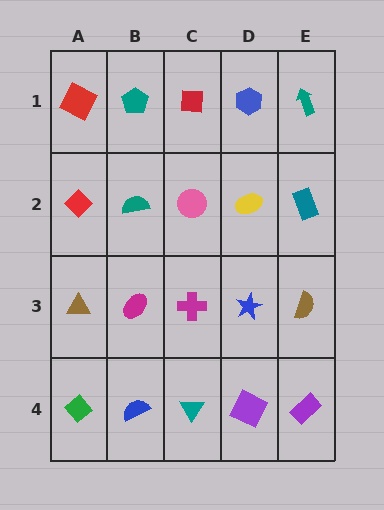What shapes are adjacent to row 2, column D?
A blue hexagon (row 1, column D), a blue star (row 3, column D), a pink circle (row 2, column C), a teal rectangle (row 2, column E).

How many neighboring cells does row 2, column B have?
4.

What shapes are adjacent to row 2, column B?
A teal pentagon (row 1, column B), a magenta ellipse (row 3, column B), a red diamond (row 2, column A), a pink circle (row 2, column C).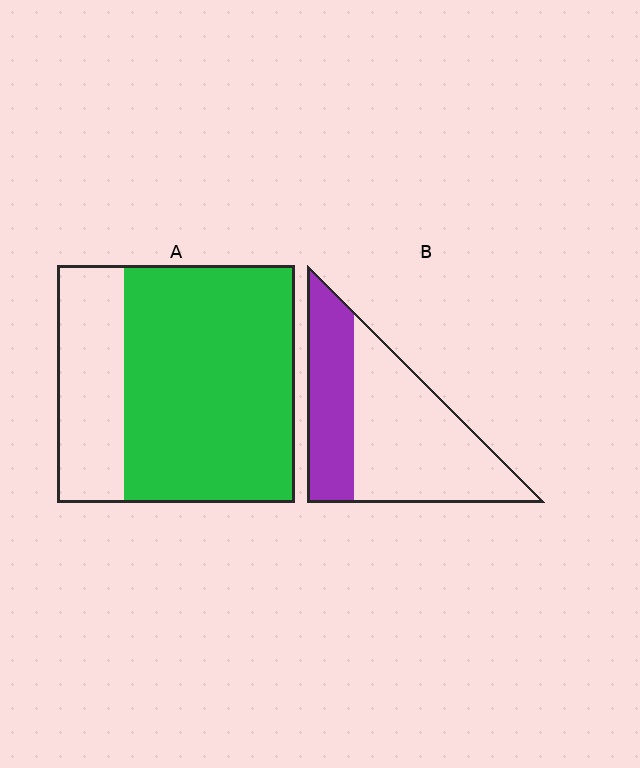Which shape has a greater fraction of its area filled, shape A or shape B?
Shape A.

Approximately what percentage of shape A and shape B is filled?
A is approximately 70% and B is approximately 35%.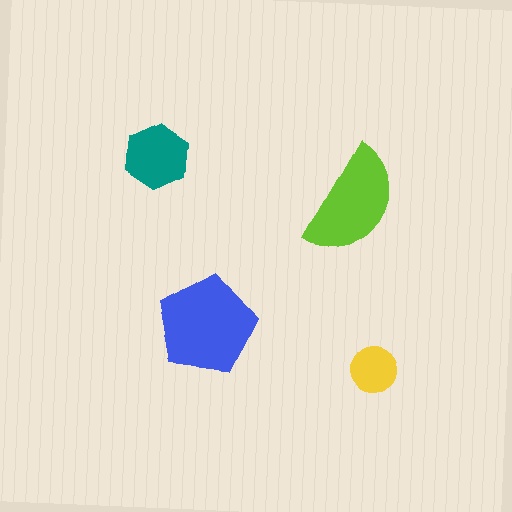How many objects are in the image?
There are 4 objects in the image.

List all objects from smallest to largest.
The yellow circle, the teal hexagon, the lime semicircle, the blue pentagon.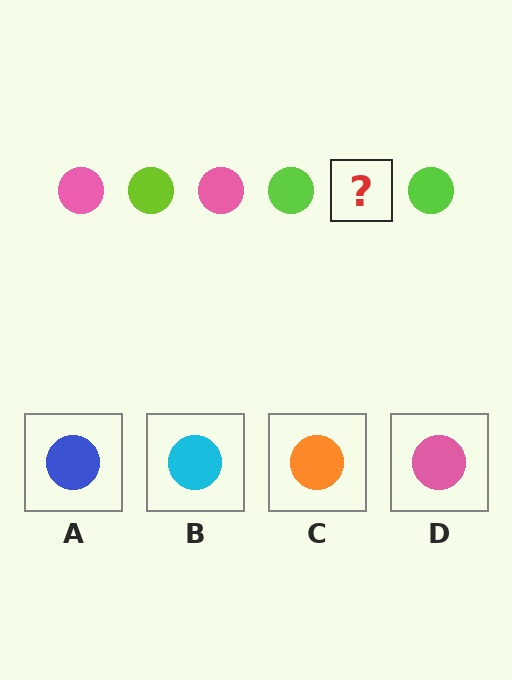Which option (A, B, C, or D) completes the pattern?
D.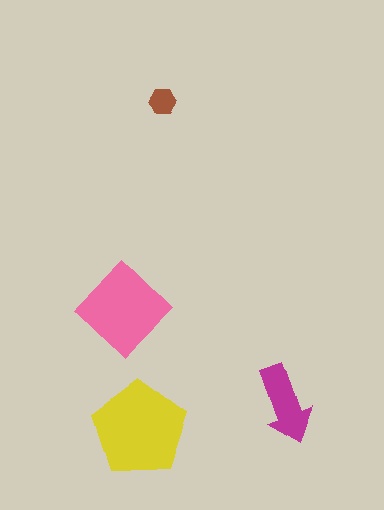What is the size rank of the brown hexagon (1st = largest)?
4th.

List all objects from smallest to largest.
The brown hexagon, the magenta arrow, the pink diamond, the yellow pentagon.